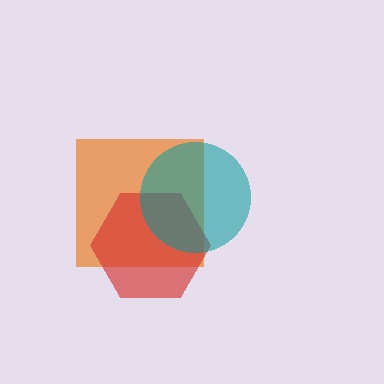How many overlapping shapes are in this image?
There are 3 overlapping shapes in the image.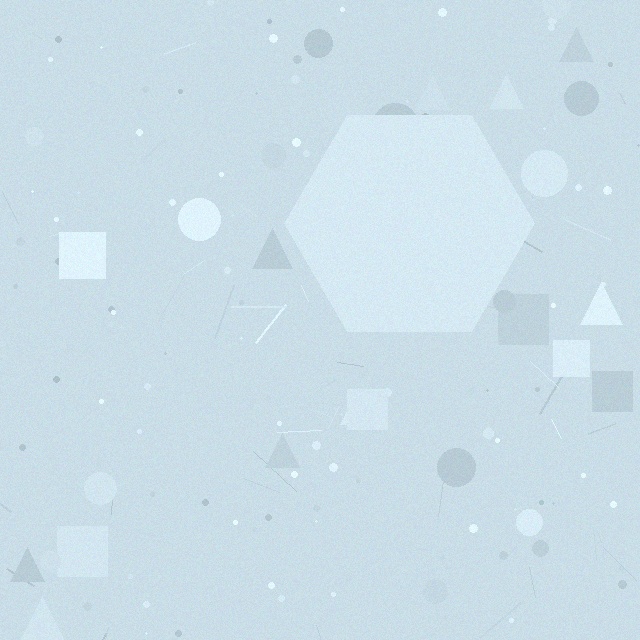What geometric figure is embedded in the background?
A hexagon is embedded in the background.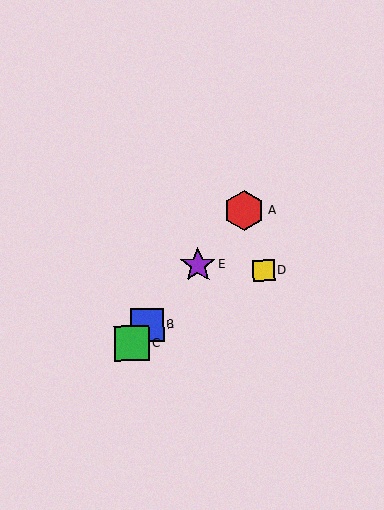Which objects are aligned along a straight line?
Objects A, B, C, E are aligned along a straight line.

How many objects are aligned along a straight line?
4 objects (A, B, C, E) are aligned along a straight line.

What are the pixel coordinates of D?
Object D is at (264, 270).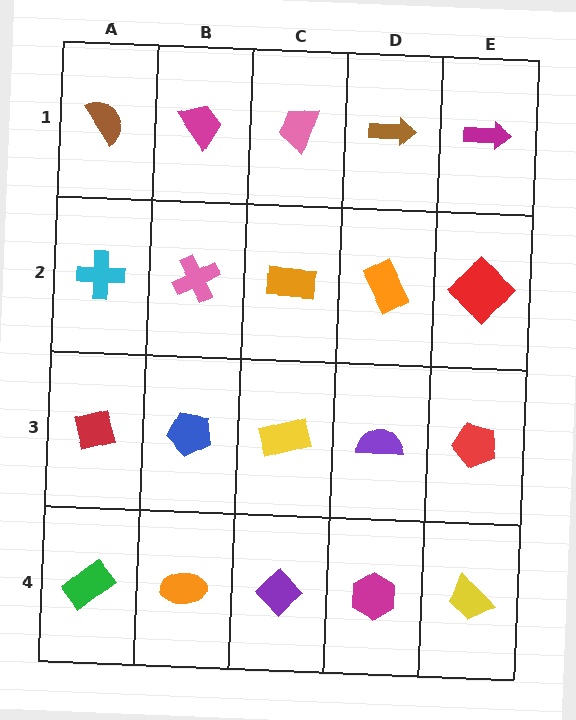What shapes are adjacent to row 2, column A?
A brown semicircle (row 1, column A), a red square (row 3, column A), a pink cross (row 2, column B).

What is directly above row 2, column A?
A brown semicircle.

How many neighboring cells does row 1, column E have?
2.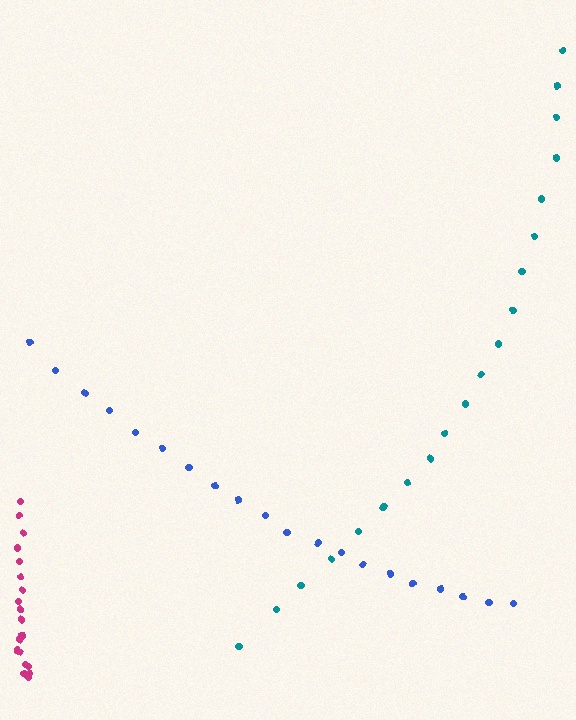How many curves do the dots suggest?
There are 3 distinct paths.